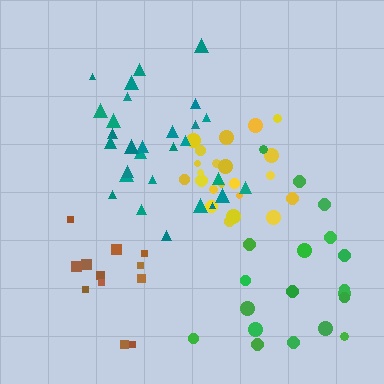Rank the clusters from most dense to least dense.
yellow, teal, brown, green.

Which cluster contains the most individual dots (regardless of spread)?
Teal (29).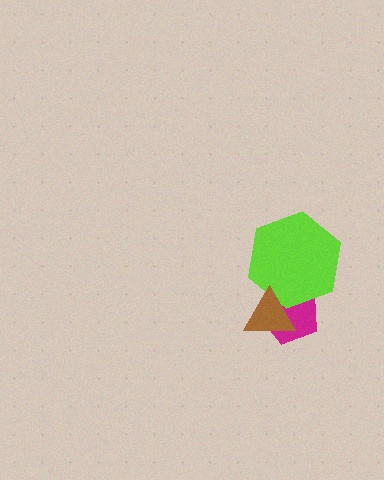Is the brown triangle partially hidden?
No, no other shape covers it.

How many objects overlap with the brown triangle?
2 objects overlap with the brown triangle.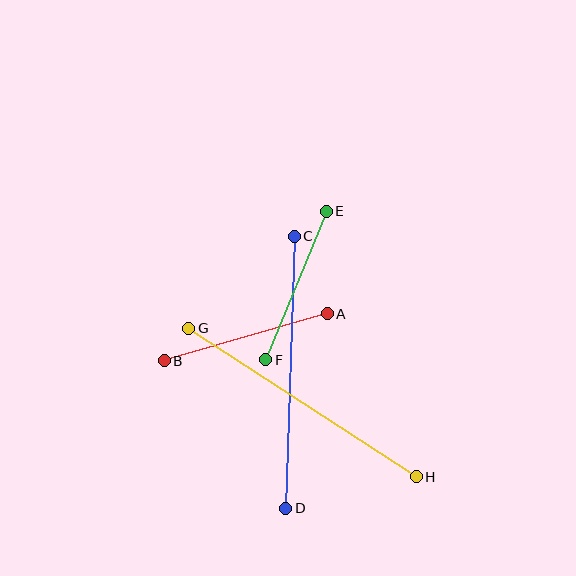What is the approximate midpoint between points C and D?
The midpoint is at approximately (290, 372) pixels.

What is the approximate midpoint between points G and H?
The midpoint is at approximately (302, 402) pixels.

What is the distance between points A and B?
The distance is approximately 170 pixels.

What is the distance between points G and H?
The distance is approximately 271 pixels.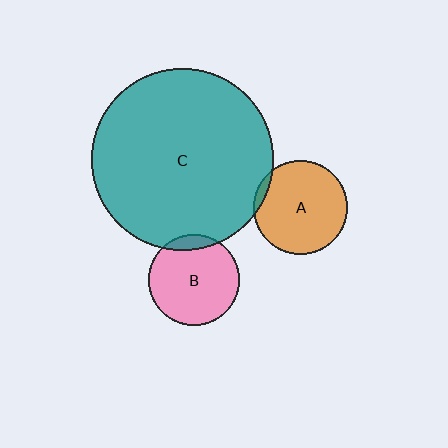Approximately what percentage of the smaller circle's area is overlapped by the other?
Approximately 10%.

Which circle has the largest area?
Circle C (teal).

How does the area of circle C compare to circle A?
Approximately 3.7 times.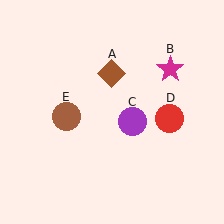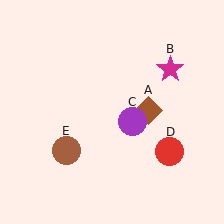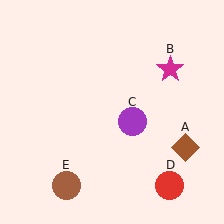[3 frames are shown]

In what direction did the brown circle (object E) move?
The brown circle (object E) moved down.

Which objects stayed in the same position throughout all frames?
Magenta star (object B) and purple circle (object C) remained stationary.